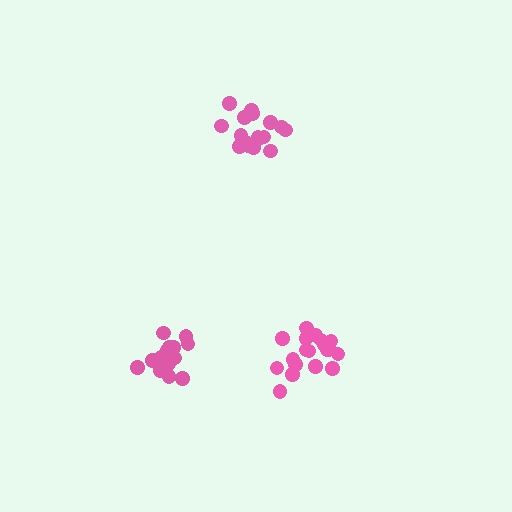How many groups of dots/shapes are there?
There are 3 groups.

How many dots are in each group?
Group 1: 20 dots, Group 2: 17 dots, Group 3: 16 dots (53 total).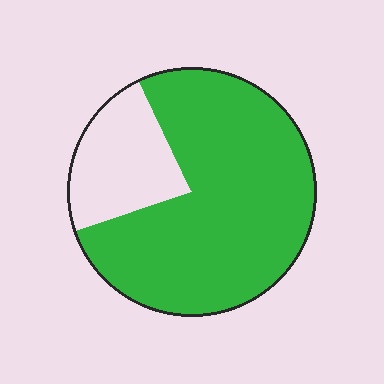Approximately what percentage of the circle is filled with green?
Approximately 75%.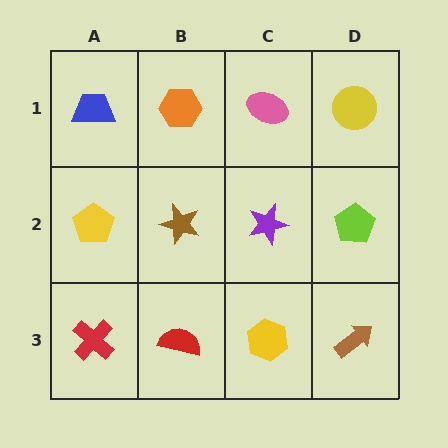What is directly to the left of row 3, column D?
A yellow hexagon.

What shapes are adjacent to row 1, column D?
A lime pentagon (row 2, column D), a pink ellipse (row 1, column C).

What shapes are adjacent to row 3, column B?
A brown star (row 2, column B), a red cross (row 3, column A), a yellow hexagon (row 3, column C).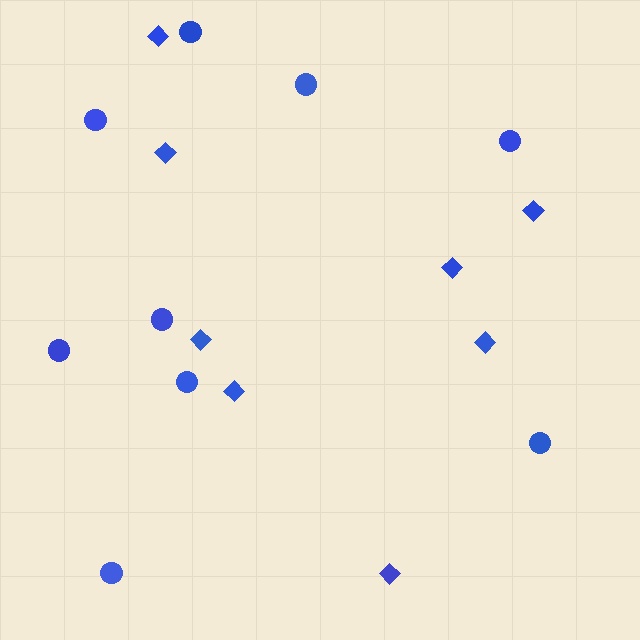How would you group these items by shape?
There are 2 groups: one group of diamonds (8) and one group of circles (9).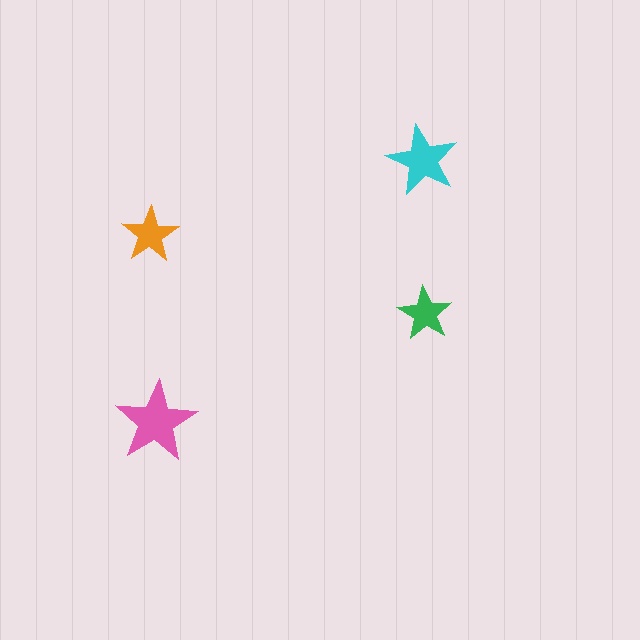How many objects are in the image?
There are 4 objects in the image.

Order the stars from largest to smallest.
the pink one, the cyan one, the orange one, the green one.